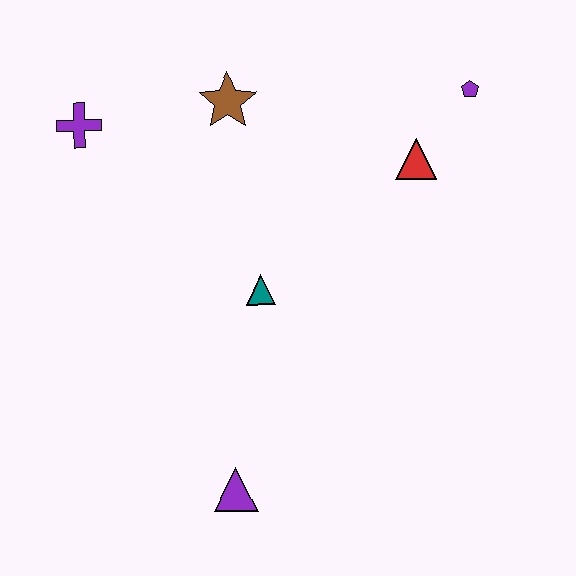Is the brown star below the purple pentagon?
Yes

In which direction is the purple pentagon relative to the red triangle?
The purple pentagon is above the red triangle.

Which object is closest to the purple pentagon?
The red triangle is closest to the purple pentagon.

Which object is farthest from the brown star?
The purple triangle is farthest from the brown star.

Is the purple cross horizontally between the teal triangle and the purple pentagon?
No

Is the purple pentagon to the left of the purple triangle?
No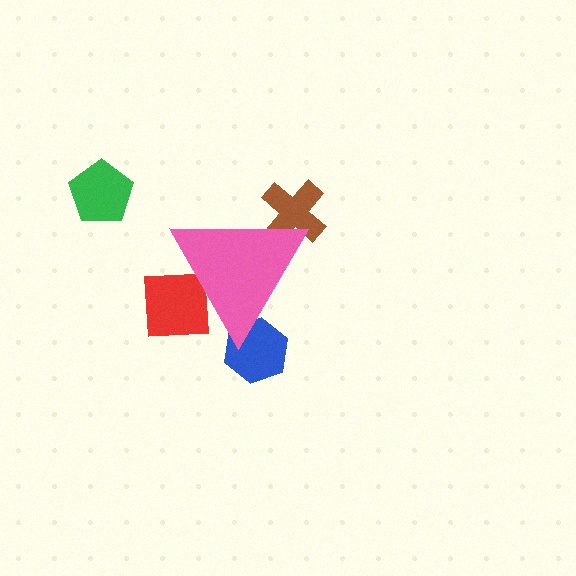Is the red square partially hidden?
Yes, the red square is partially hidden behind the pink triangle.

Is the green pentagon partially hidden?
No, the green pentagon is fully visible.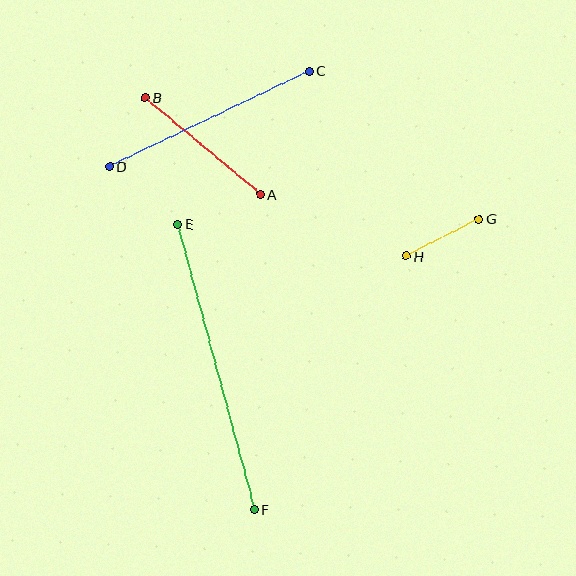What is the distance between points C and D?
The distance is approximately 221 pixels.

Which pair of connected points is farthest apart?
Points E and F are farthest apart.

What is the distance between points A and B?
The distance is approximately 150 pixels.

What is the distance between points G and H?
The distance is approximately 82 pixels.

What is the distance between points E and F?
The distance is approximately 296 pixels.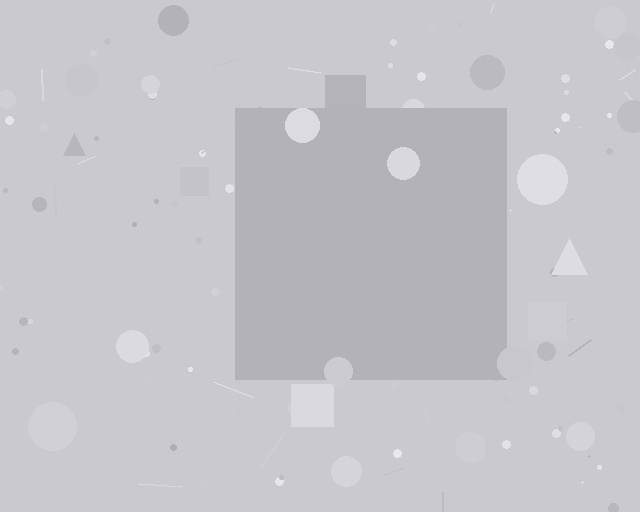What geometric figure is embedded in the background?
A square is embedded in the background.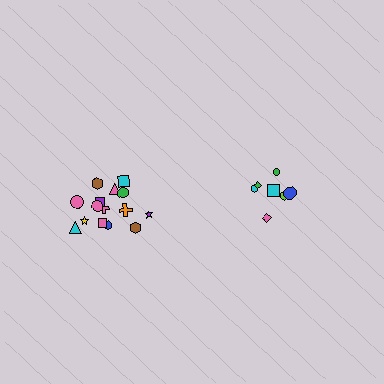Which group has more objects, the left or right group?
The left group.